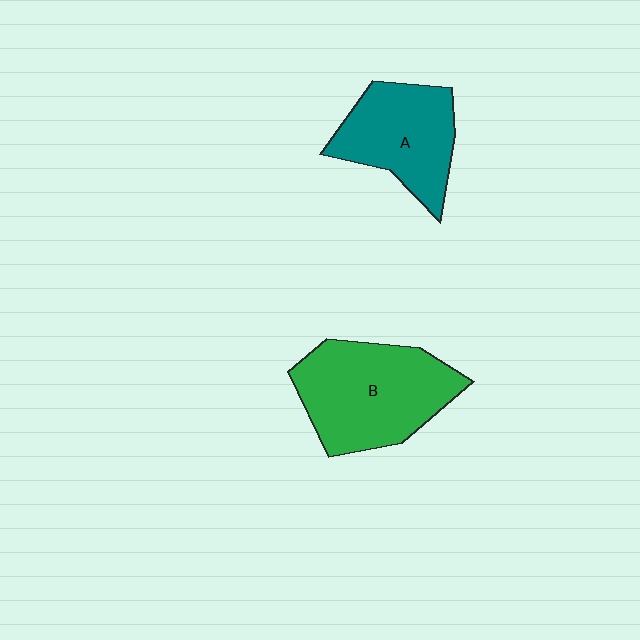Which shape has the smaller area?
Shape A (teal).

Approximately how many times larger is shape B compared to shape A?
Approximately 1.3 times.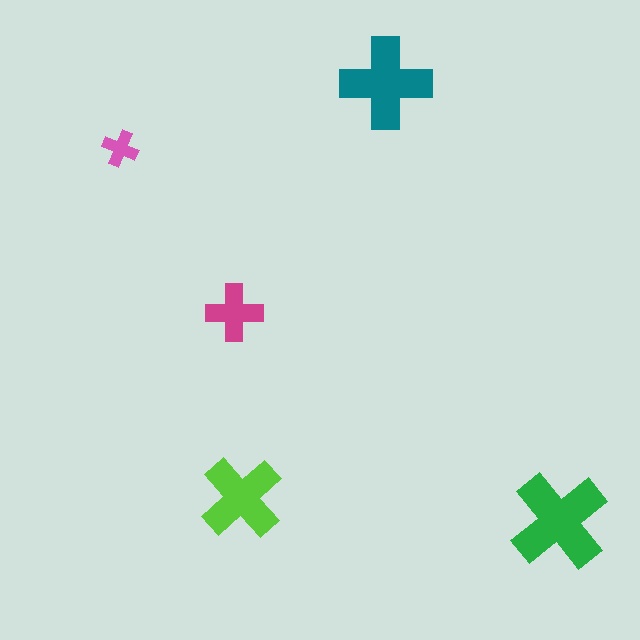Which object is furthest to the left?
The pink cross is leftmost.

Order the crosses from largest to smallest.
the green one, the teal one, the lime one, the magenta one, the pink one.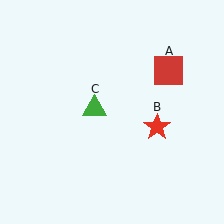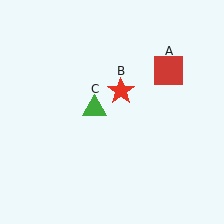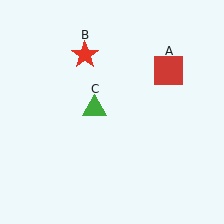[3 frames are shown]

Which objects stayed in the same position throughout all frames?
Red square (object A) and green triangle (object C) remained stationary.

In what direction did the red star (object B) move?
The red star (object B) moved up and to the left.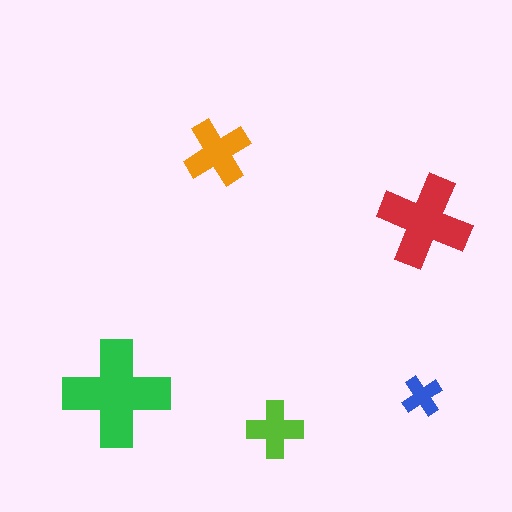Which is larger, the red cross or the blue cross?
The red one.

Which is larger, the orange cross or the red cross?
The red one.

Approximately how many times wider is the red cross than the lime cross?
About 1.5 times wider.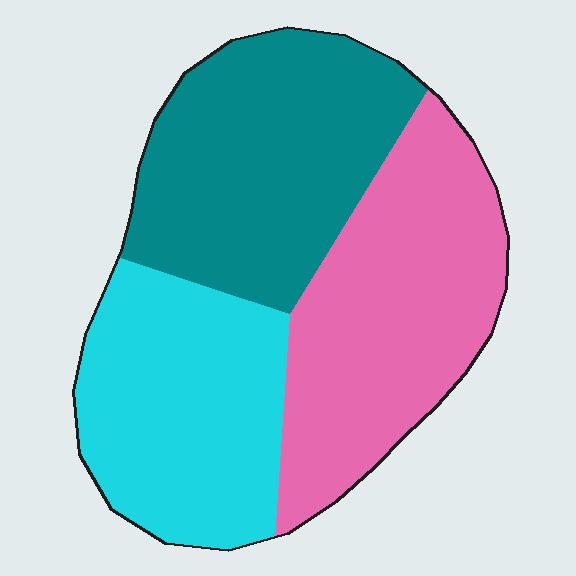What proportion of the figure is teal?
Teal covers around 35% of the figure.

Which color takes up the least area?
Cyan, at roughly 30%.